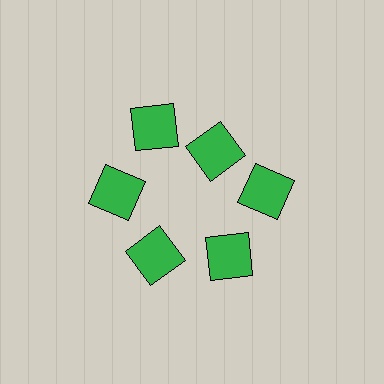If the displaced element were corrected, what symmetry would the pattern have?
It would have 6-fold rotational symmetry — the pattern would map onto itself every 60 degrees.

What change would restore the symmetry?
The symmetry would be restored by moving it outward, back onto the ring so that all 6 squares sit at equal angles and equal distance from the center.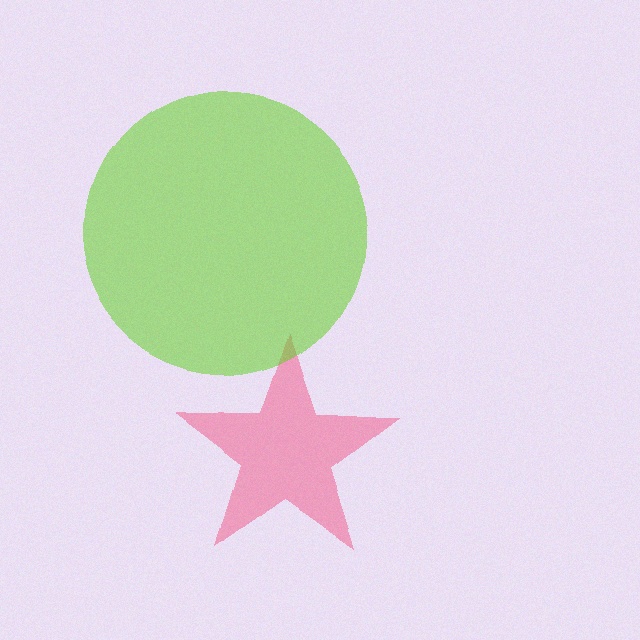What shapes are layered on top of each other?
The layered shapes are: a pink star, a lime circle.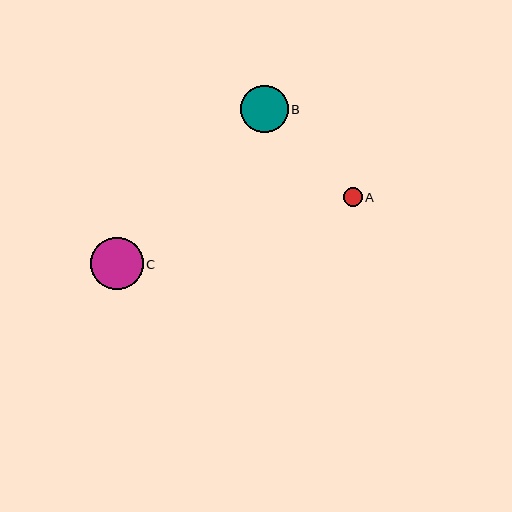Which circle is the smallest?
Circle A is the smallest with a size of approximately 19 pixels.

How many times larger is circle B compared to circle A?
Circle B is approximately 2.5 times the size of circle A.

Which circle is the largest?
Circle C is the largest with a size of approximately 52 pixels.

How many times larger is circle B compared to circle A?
Circle B is approximately 2.5 times the size of circle A.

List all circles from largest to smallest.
From largest to smallest: C, B, A.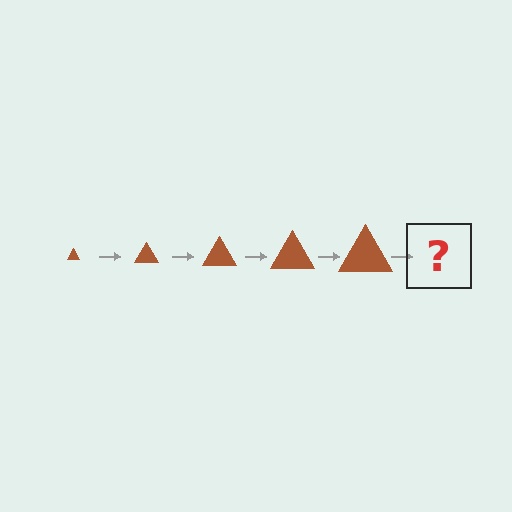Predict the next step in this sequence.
The next step is a brown triangle, larger than the previous one.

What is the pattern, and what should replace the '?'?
The pattern is that the triangle gets progressively larger each step. The '?' should be a brown triangle, larger than the previous one.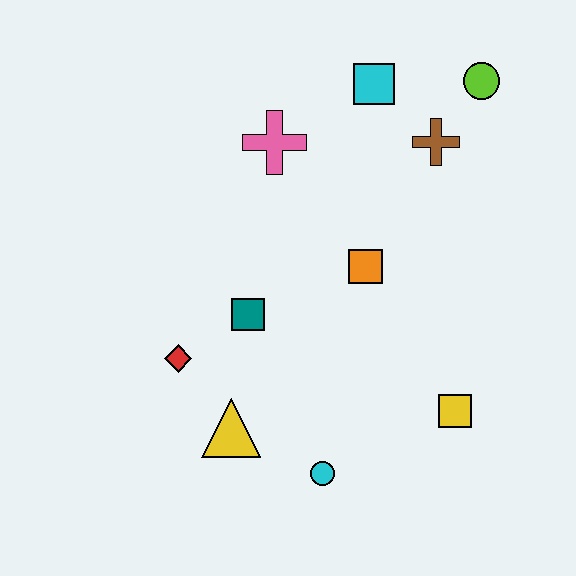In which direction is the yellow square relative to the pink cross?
The yellow square is below the pink cross.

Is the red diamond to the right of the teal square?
No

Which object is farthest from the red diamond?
The lime circle is farthest from the red diamond.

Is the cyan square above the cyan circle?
Yes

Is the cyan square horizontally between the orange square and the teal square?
No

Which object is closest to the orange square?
The teal square is closest to the orange square.